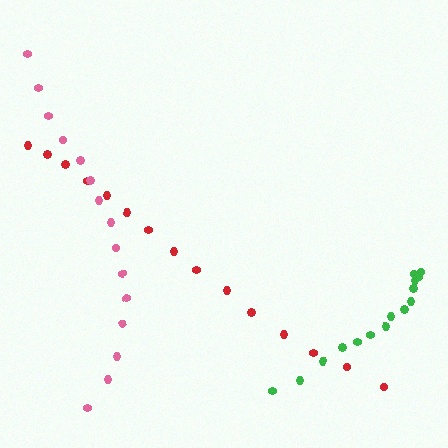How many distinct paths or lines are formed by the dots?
There are 3 distinct paths.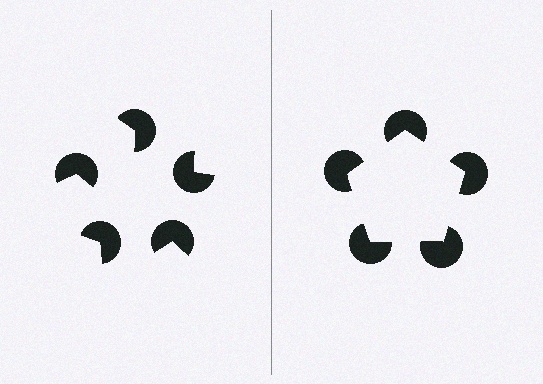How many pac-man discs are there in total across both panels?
10 — 5 on each side.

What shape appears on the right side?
An illusory pentagon.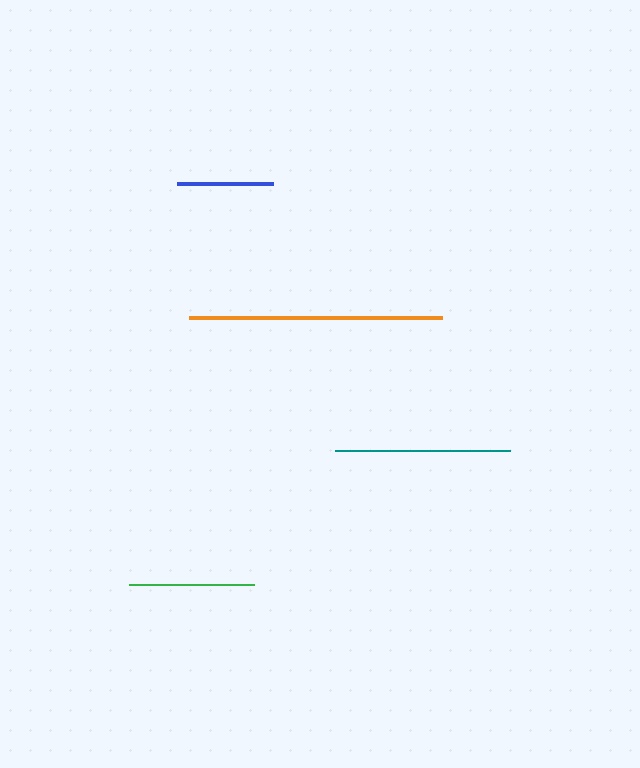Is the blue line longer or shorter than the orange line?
The orange line is longer than the blue line.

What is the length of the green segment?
The green segment is approximately 125 pixels long.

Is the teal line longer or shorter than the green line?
The teal line is longer than the green line.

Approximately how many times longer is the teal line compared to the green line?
The teal line is approximately 1.4 times the length of the green line.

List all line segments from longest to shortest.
From longest to shortest: orange, teal, green, blue.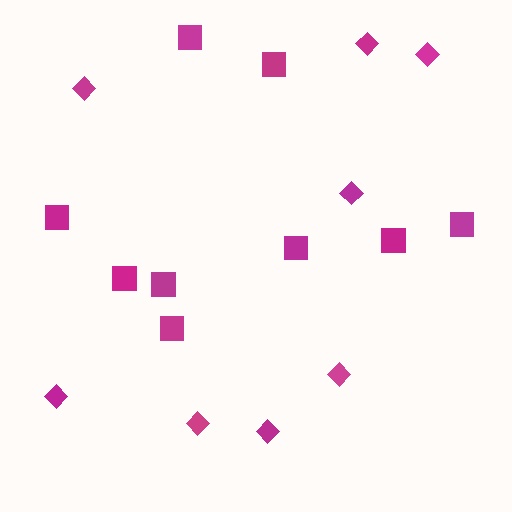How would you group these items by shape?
There are 2 groups: one group of diamonds (8) and one group of squares (9).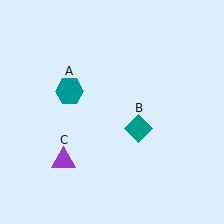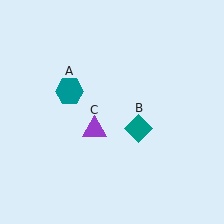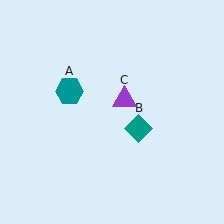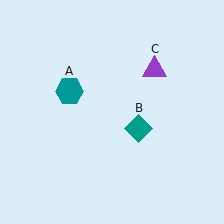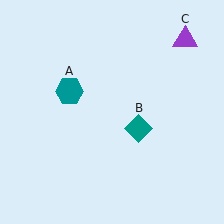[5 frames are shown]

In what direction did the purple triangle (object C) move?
The purple triangle (object C) moved up and to the right.